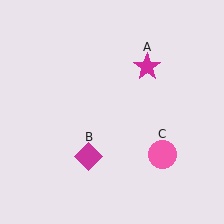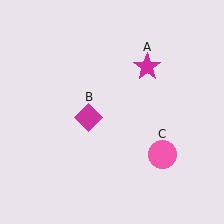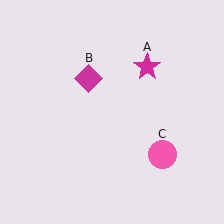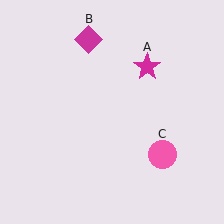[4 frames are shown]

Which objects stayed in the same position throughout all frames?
Magenta star (object A) and pink circle (object C) remained stationary.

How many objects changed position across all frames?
1 object changed position: magenta diamond (object B).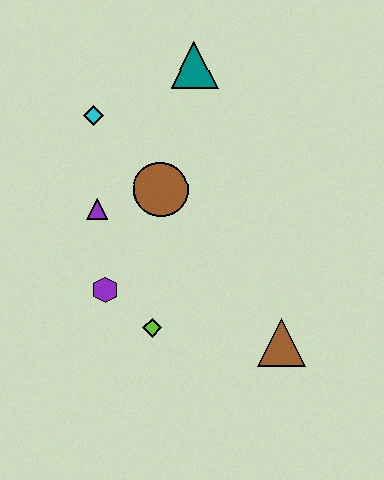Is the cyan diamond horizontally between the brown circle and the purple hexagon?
No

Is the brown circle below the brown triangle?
No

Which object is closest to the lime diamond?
The purple hexagon is closest to the lime diamond.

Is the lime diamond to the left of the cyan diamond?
No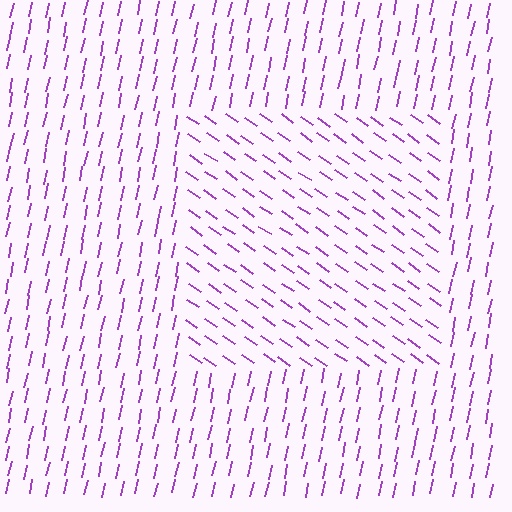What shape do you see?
I see a rectangle.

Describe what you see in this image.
The image is filled with small purple line segments. A rectangle region in the image has lines oriented differently from the surrounding lines, creating a visible texture boundary.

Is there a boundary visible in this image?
Yes, there is a texture boundary formed by a change in line orientation.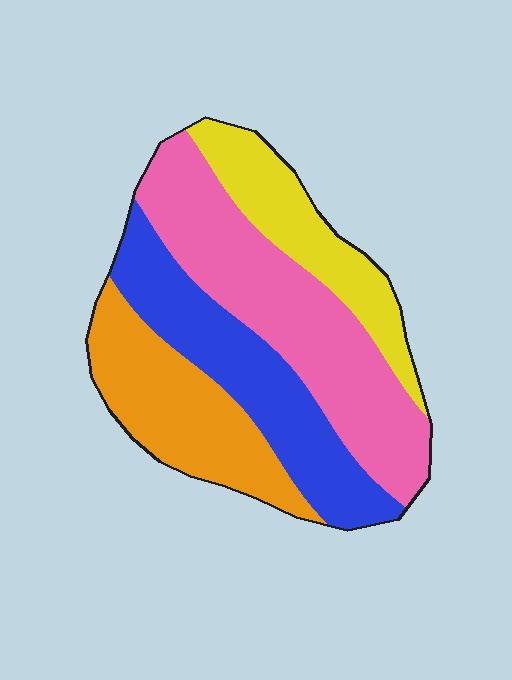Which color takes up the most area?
Pink, at roughly 35%.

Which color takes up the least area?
Yellow, at roughly 15%.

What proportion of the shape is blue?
Blue covers around 25% of the shape.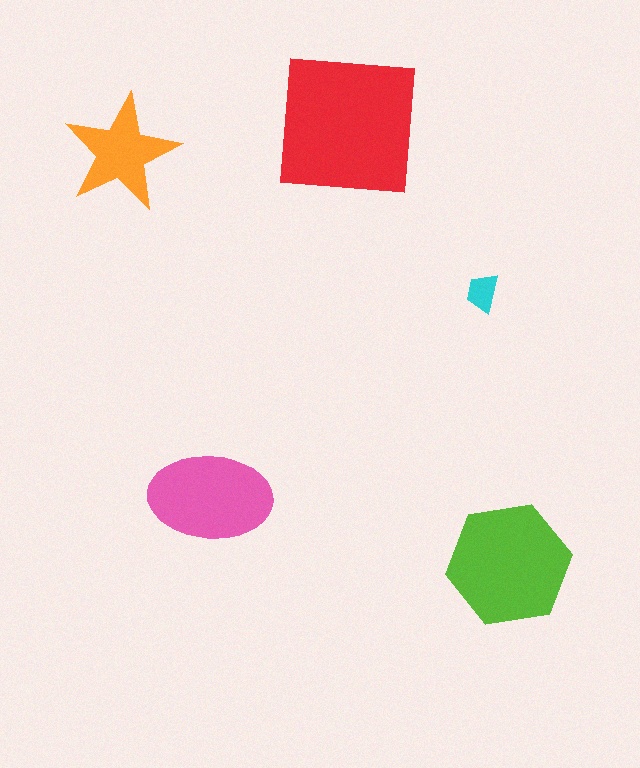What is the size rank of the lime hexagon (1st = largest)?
2nd.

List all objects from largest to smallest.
The red square, the lime hexagon, the pink ellipse, the orange star, the cyan trapezoid.